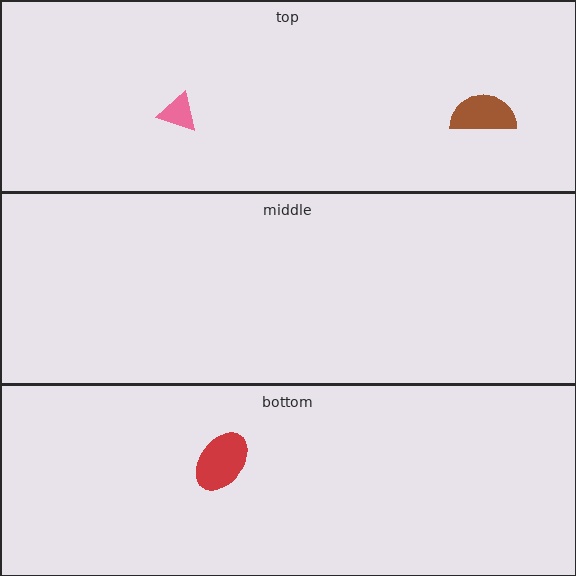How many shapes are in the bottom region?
1.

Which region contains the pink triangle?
The top region.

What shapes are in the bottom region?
The red ellipse.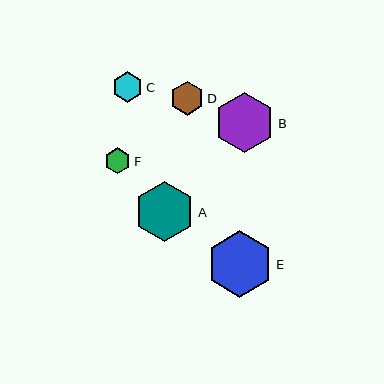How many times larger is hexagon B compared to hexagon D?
Hexagon B is approximately 1.8 times the size of hexagon D.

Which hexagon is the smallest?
Hexagon F is the smallest with a size of approximately 26 pixels.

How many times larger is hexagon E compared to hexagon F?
Hexagon E is approximately 2.5 times the size of hexagon F.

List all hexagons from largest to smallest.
From largest to smallest: E, B, A, D, C, F.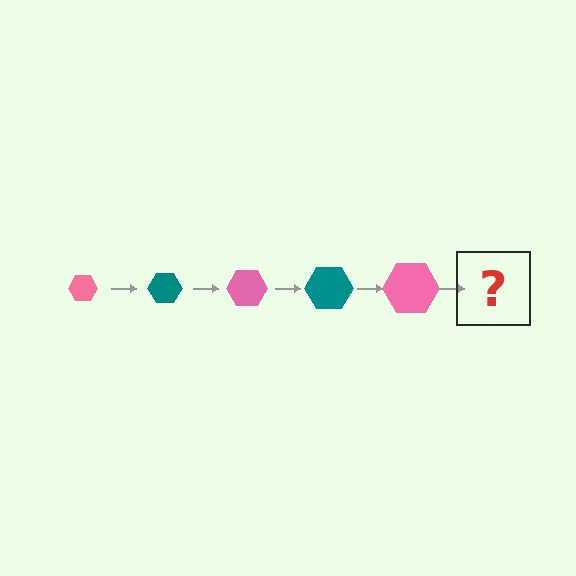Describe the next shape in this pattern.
It should be a teal hexagon, larger than the previous one.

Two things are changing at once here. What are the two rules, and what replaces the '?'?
The two rules are that the hexagon grows larger each step and the color cycles through pink and teal. The '?' should be a teal hexagon, larger than the previous one.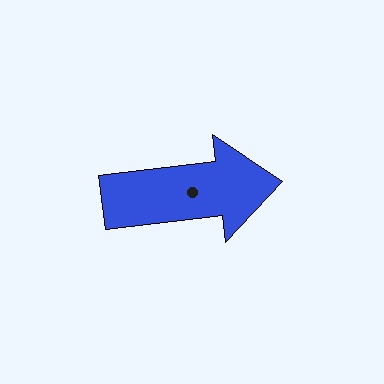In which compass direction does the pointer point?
East.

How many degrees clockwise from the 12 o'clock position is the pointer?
Approximately 83 degrees.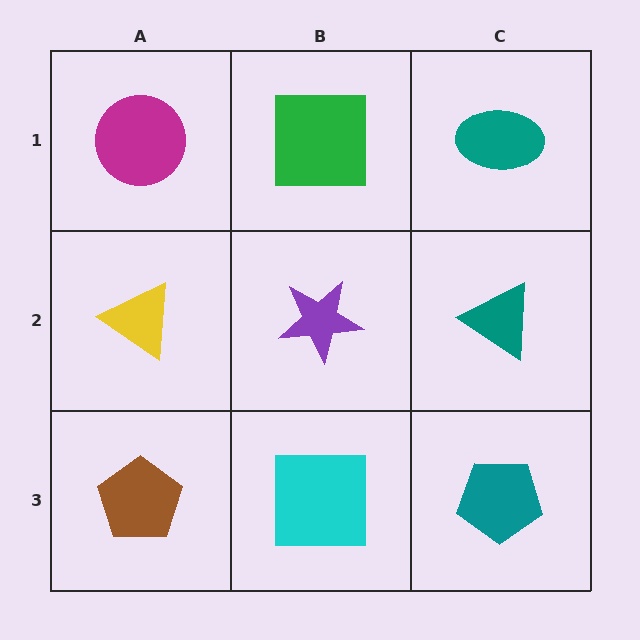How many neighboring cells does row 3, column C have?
2.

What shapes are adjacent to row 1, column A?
A yellow triangle (row 2, column A), a green square (row 1, column B).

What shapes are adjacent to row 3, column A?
A yellow triangle (row 2, column A), a cyan square (row 3, column B).